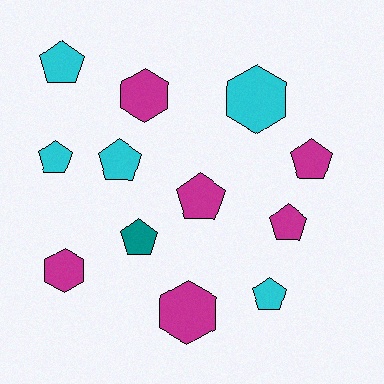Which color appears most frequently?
Magenta, with 6 objects.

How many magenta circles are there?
There are no magenta circles.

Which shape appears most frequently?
Pentagon, with 8 objects.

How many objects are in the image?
There are 12 objects.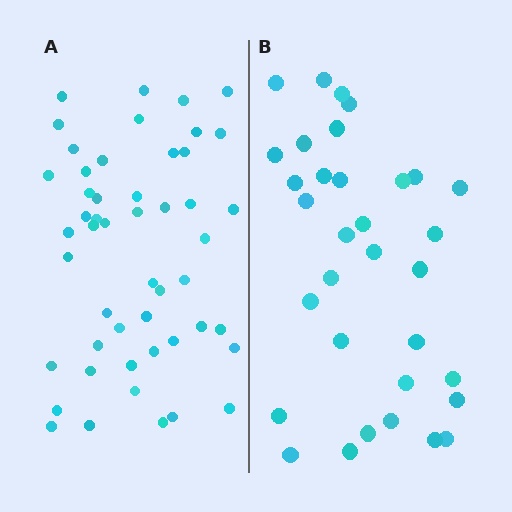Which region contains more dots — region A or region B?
Region A (the left region) has more dots.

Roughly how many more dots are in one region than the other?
Region A has approximately 15 more dots than region B.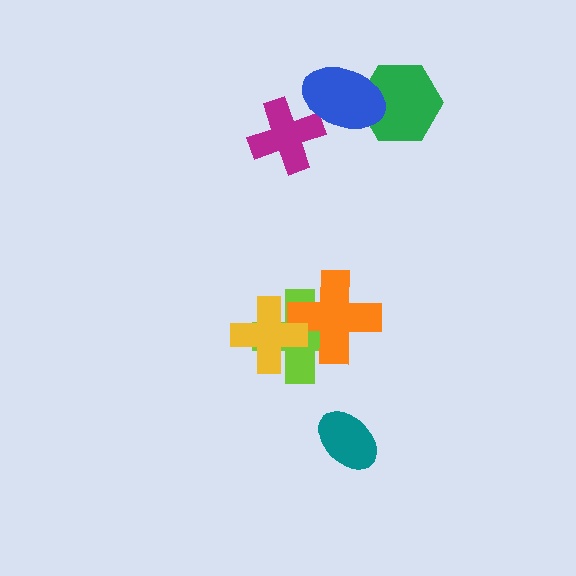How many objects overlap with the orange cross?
2 objects overlap with the orange cross.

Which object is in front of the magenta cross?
The blue ellipse is in front of the magenta cross.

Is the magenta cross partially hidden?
Yes, it is partially covered by another shape.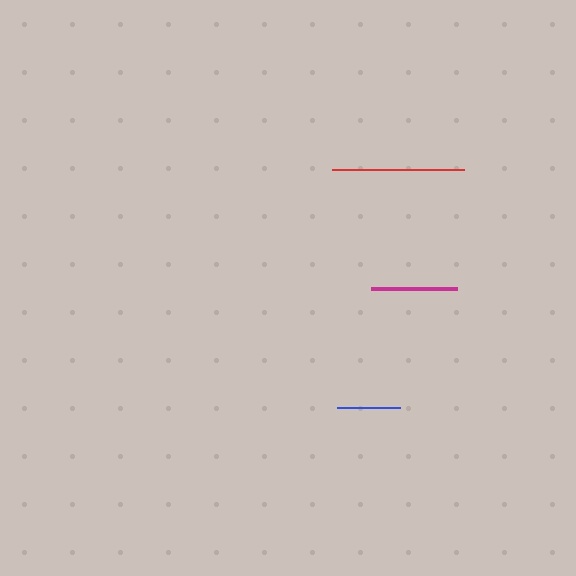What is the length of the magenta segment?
The magenta segment is approximately 86 pixels long.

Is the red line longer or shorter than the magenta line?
The red line is longer than the magenta line.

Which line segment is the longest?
The red line is the longest at approximately 132 pixels.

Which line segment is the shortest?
The blue line is the shortest at approximately 62 pixels.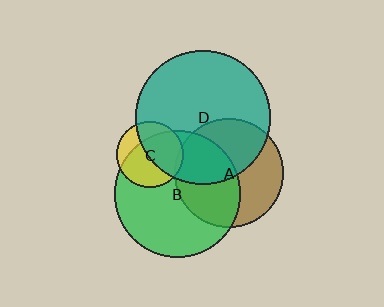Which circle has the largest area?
Circle D (teal).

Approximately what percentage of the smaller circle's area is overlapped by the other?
Approximately 70%.